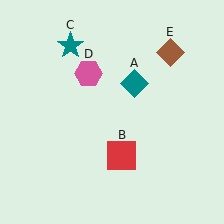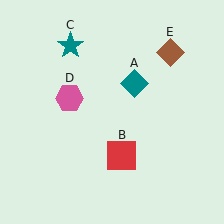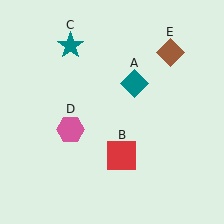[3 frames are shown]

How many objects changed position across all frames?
1 object changed position: pink hexagon (object D).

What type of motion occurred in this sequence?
The pink hexagon (object D) rotated counterclockwise around the center of the scene.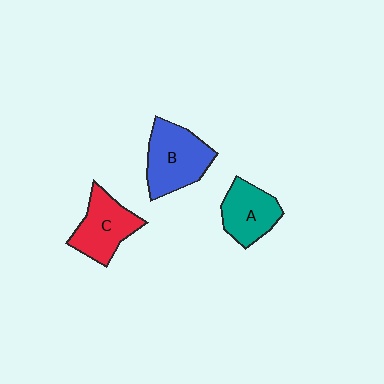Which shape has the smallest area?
Shape A (teal).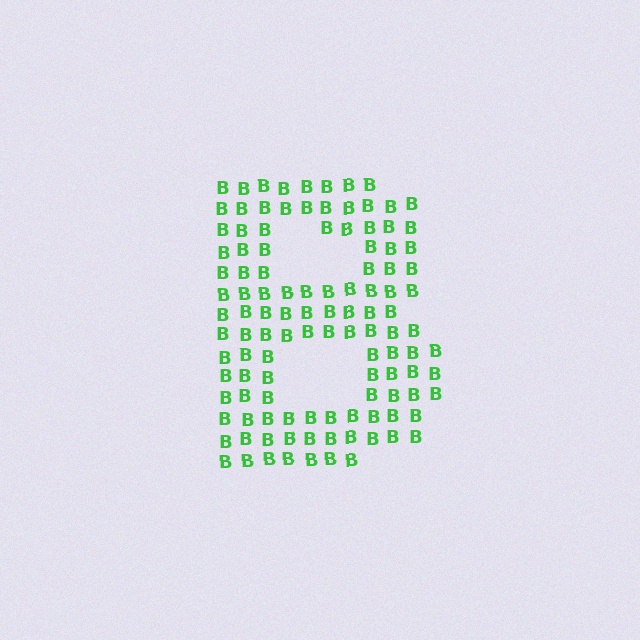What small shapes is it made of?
It is made of small letter B's.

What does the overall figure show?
The overall figure shows the letter B.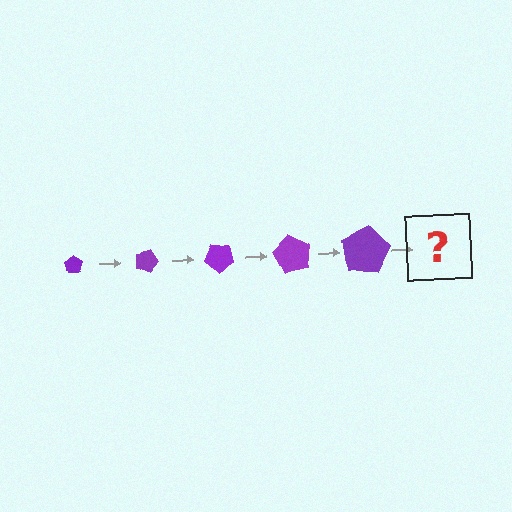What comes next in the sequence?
The next element should be a pentagon, larger than the previous one and rotated 100 degrees from the start.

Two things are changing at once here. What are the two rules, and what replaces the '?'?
The two rules are that the pentagon grows larger each step and it rotates 20 degrees each step. The '?' should be a pentagon, larger than the previous one and rotated 100 degrees from the start.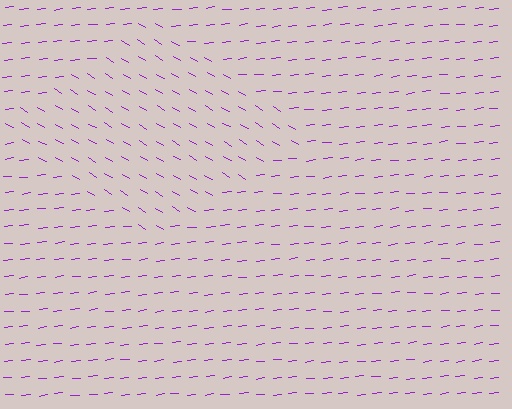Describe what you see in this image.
The image is filled with small purple line segments. A diamond region in the image has lines oriented differently from the surrounding lines, creating a visible texture boundary.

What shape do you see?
I see a diamond.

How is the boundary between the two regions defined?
The boundary is defined purely by a change in line orientation (approximately 37 degrees difference). All lines are the same color and thickness.